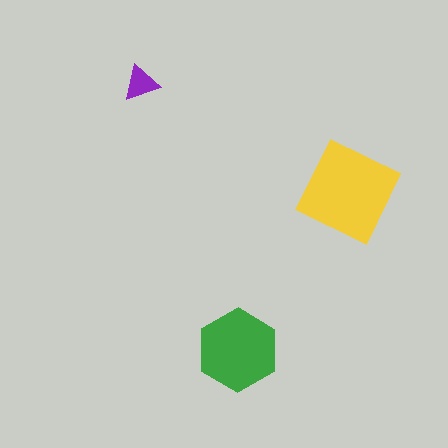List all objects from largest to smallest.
The yellow square, the green hexagon, the purple triangle.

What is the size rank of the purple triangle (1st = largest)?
3rd.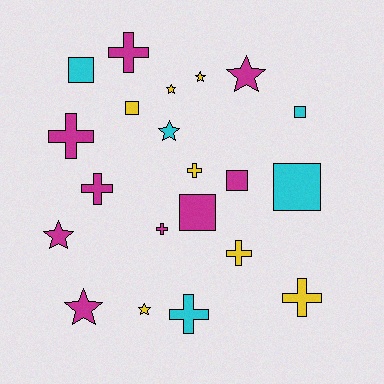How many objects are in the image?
There are 21 objects.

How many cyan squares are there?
There are 3 cyan squares.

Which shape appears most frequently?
Cross, with 8 objects.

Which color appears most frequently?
Magenta, with 9 objects.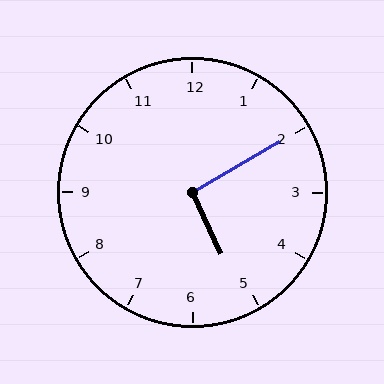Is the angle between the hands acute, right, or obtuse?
It is right.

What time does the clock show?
5:10.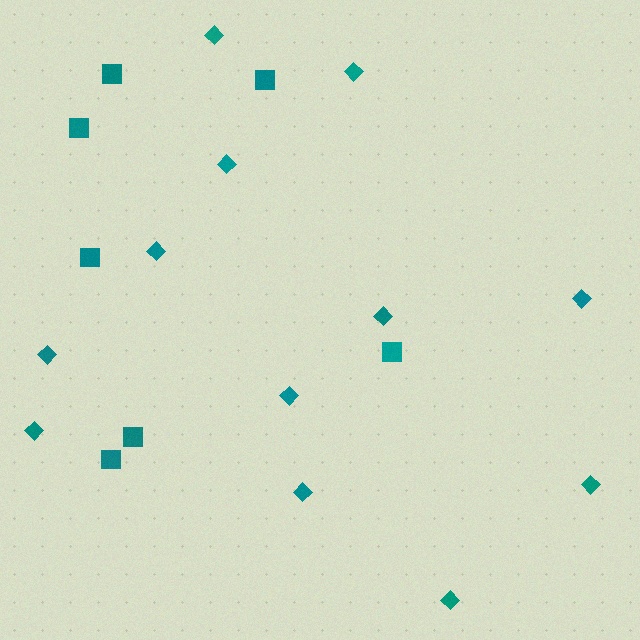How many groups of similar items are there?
There are 2 groups: one group of diamonds (12) and one group of squares (7).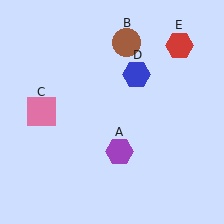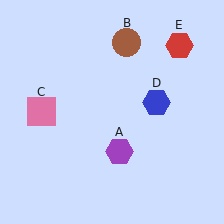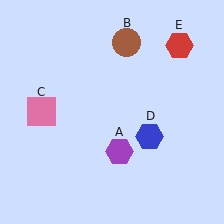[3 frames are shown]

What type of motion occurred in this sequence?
The blue hexagon (object D) rotated clockwise around the center of the scene.